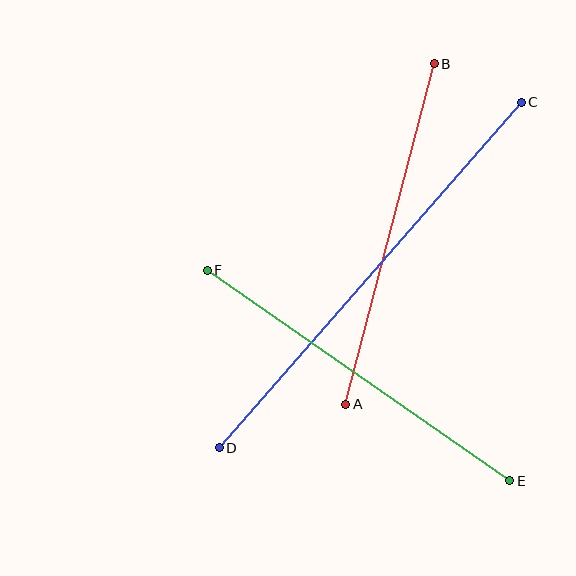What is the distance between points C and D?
The distance is approximately 459 pixels.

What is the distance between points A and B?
The distance is approximately 352 pixels.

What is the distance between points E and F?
The distance is approximately 368 pixels.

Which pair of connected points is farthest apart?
Points C and D are farthest apart.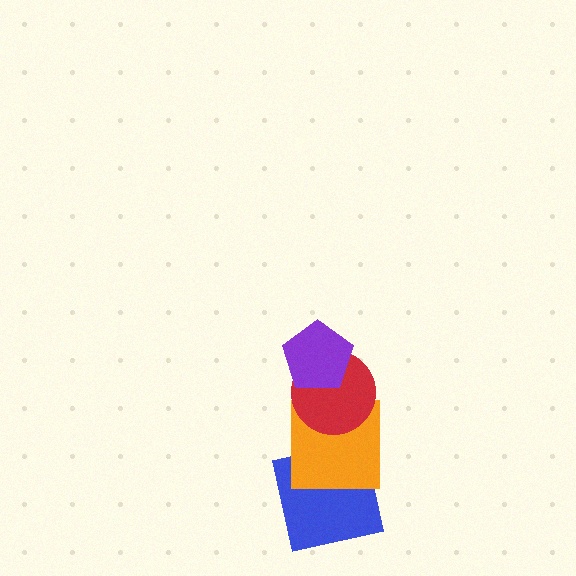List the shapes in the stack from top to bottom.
From top to bottom: the purple pentagon, the red circle, the orange square, the blue square.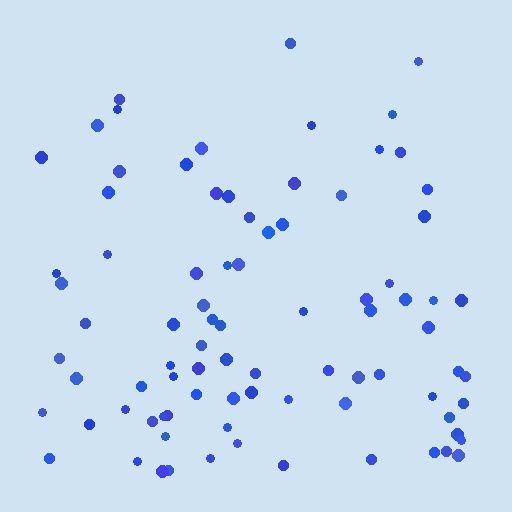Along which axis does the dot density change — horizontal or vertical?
Vertical.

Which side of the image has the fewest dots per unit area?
The top.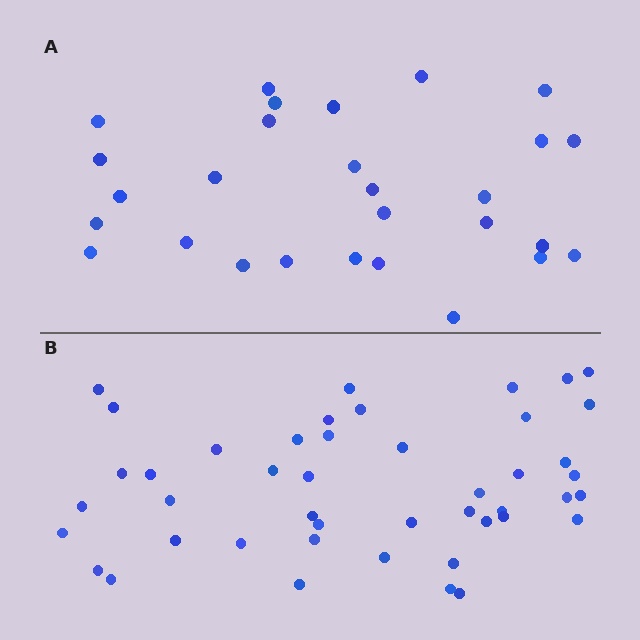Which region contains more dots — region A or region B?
Region B (the bottom region) has more dots.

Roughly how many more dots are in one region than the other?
Region B has approximately 15 more dots than region A.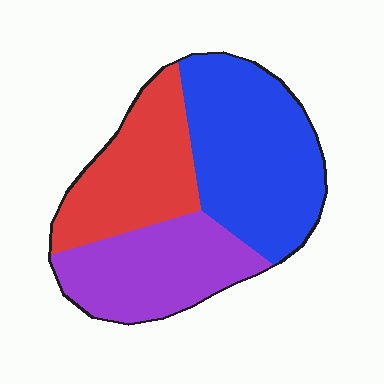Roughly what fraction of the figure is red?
Red covers about 30% of the figure.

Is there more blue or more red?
Blue.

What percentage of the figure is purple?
Purple takes up between a sixth and a third of the figure.